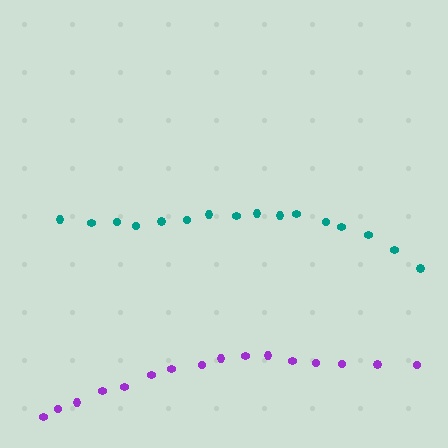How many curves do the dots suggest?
There are 2 distinct paths.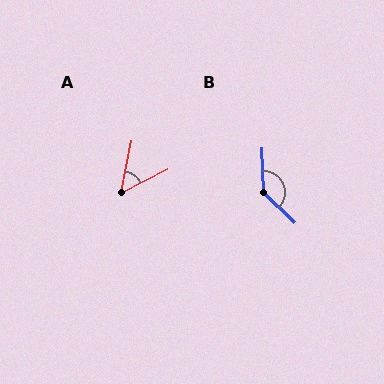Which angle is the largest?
B, at approximately 137 degrees.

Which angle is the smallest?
A, at approximately 51 degrees.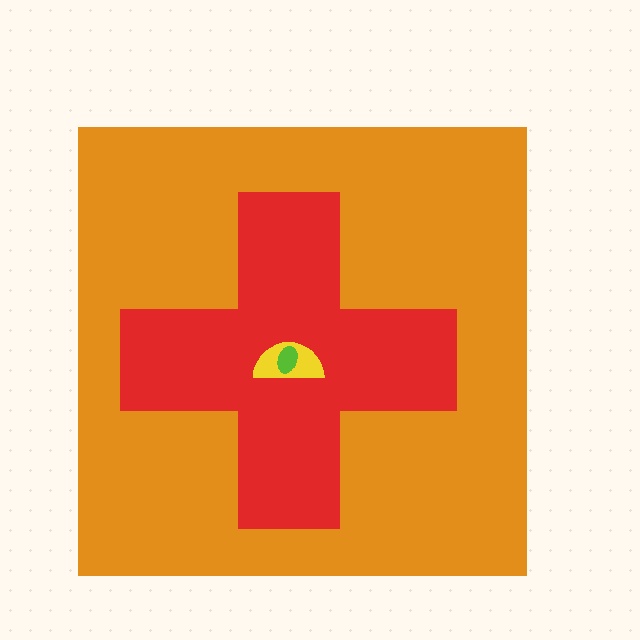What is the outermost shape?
The orange square.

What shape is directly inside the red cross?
The yellow semicircle.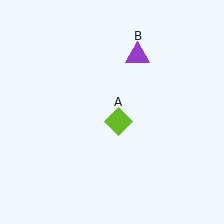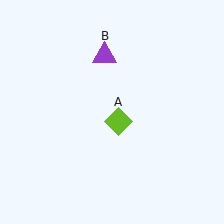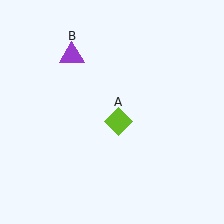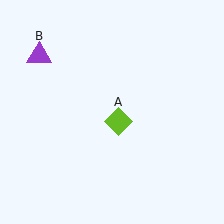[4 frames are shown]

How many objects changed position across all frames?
1 object changed position: purple triangle (object B).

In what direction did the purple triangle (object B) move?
The purple triangle (object B) moved left.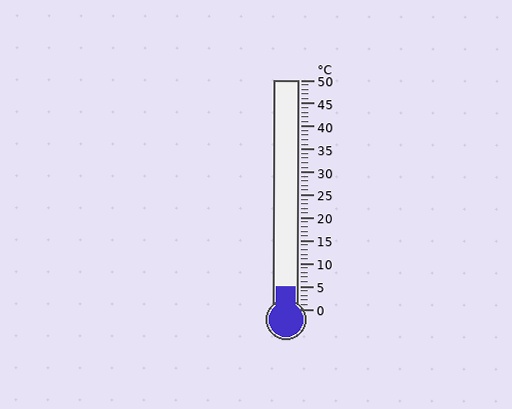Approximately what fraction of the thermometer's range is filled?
The thermometer is filled to approximately 10% of its range.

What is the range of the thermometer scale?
The thermometer scale ranges from 0°C to 50°C.